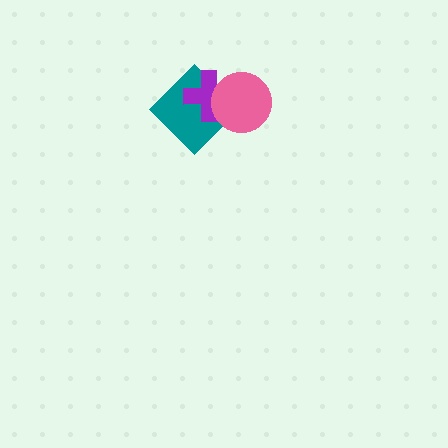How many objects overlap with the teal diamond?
2 objects overlap with the teal diamond.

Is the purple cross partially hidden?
Yes, it is partially covered by another shape.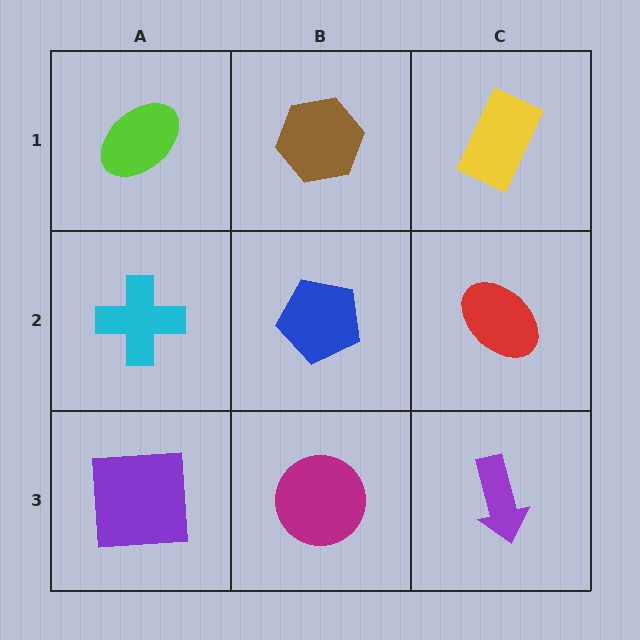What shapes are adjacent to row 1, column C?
A red ellipse (row 2, column C), a brown hexagon (row 1, column B).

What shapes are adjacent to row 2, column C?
A yellow rectangle (row 1, column C), a purple arrow (row 3, column C), a blue pentagon (row 2, column B).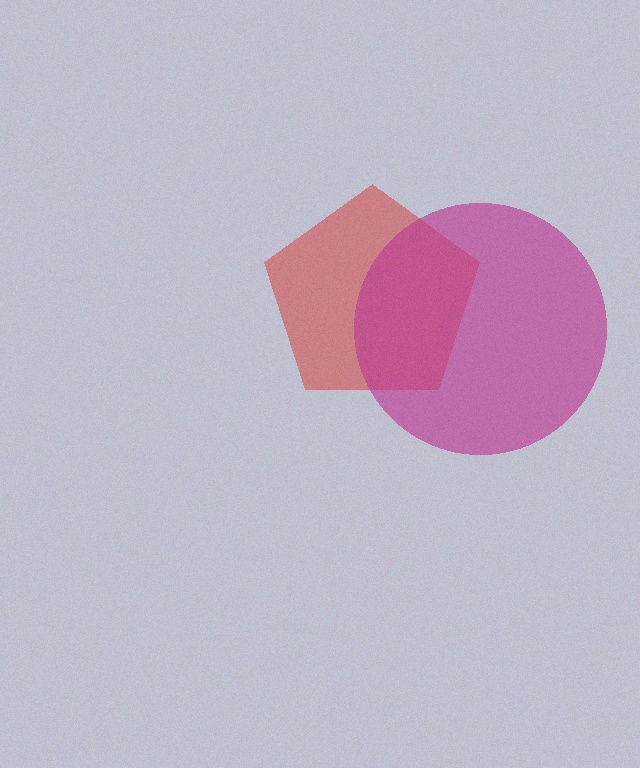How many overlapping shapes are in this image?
There are 2 overlapping shapes in the image.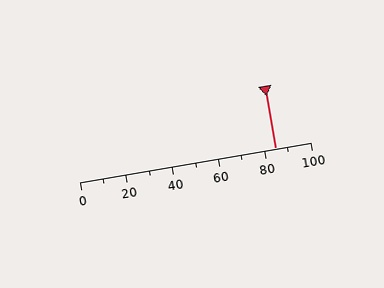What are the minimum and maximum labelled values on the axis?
The axis runs from 0 to 100.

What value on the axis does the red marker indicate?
The marker indicates approximately 85.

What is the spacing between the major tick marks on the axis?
The major ticks are spaced 20 apart.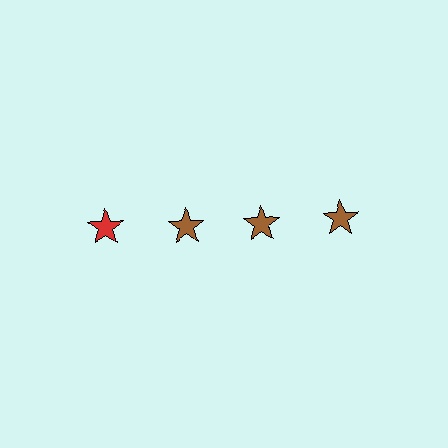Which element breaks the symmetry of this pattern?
The red star in the top row, leftmost column breaks the symmetry. All other shapes are brown stars.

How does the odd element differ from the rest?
It has a different color: red instead of brown.